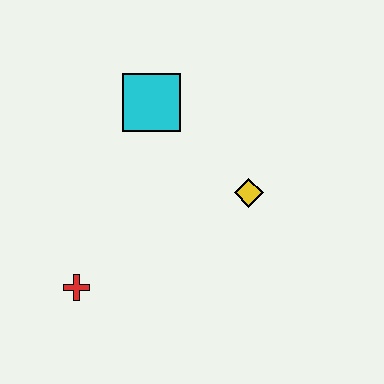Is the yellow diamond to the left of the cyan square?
No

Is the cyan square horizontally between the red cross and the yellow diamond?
Yes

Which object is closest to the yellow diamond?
The cyan square is closest to the yellow diamond.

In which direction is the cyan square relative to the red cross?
The cyan square is above the red cross.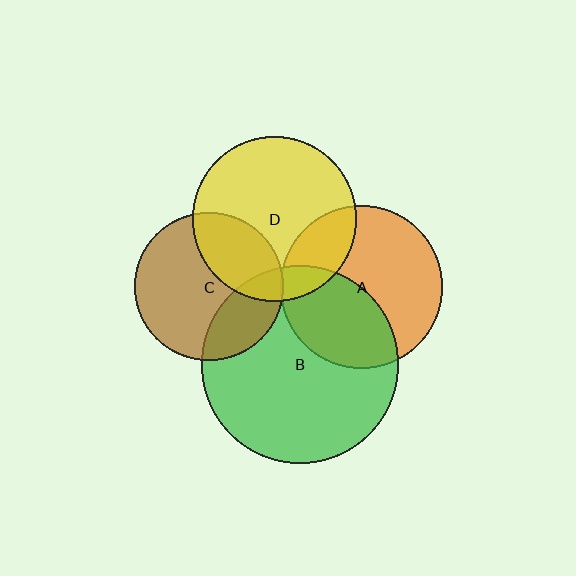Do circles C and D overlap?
Yes.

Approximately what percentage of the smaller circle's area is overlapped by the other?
Approximately 30%.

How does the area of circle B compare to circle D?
Approximately 1.4 times.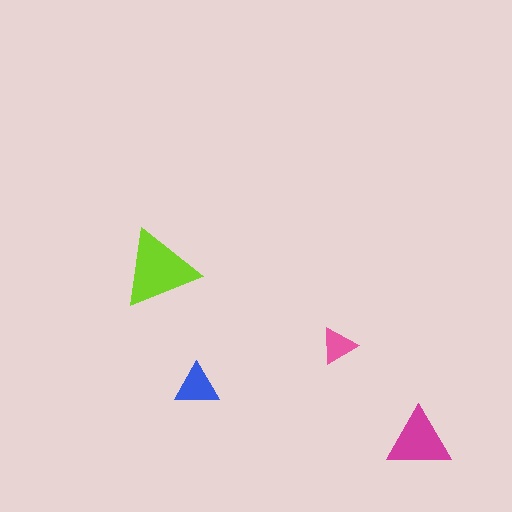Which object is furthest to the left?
The lime triangle is leftmost.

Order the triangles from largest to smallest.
the lime one, the magenta one, the blue one, the pink one.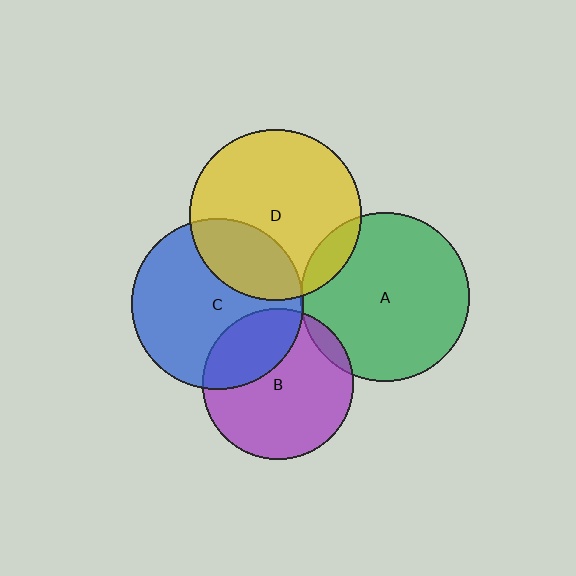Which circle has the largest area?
Circle D (yellow).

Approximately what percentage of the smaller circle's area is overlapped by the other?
Approximately 5%.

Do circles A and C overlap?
Yes.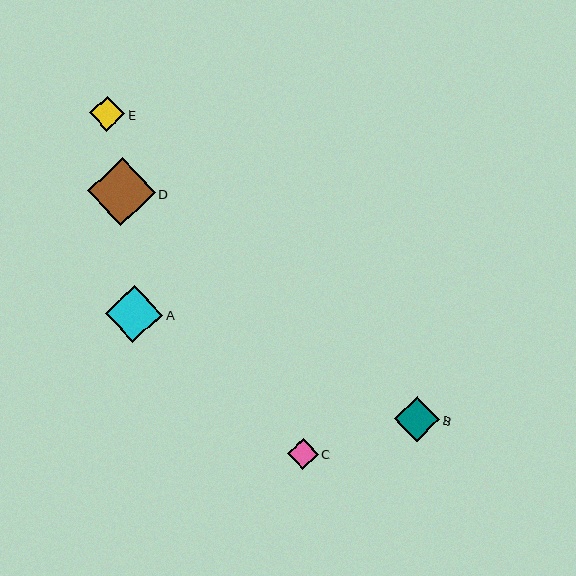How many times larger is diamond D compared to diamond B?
Diamond D is approximately 1.5 times the size of diamond B.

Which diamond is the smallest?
Diamond C is the smallest with a size of approximately 31 pixels.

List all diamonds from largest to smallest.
From largest to smallest: D, A, B, E, C.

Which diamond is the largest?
Diamond D is the largest with a size of approximately 68 pixels.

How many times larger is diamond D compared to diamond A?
Diamond D is approximately 1.2 times the size of diamond A.